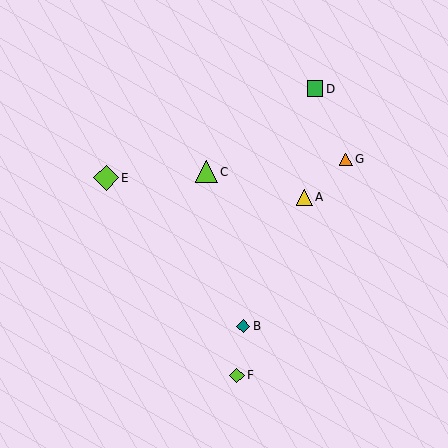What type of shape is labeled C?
Shape C is a lime triangle.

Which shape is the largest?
The lime diamond (labeled E) is the largest.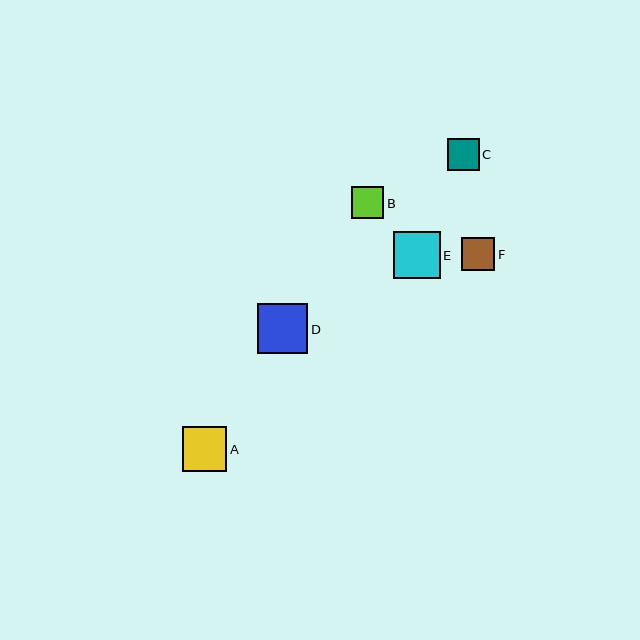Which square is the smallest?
Square C is the smallest with a size of approximately 32 pixels.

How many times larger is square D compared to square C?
Square D is approximately 1.6 times the size of square C.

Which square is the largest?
Square D is the largest with a size of approximately 50 pixels.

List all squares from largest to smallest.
From largest to smallest: D, E, A, F, B, C.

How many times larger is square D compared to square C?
Square D is approximately 1.6 times the size of square C.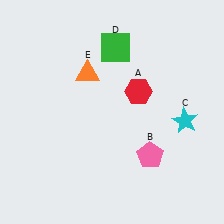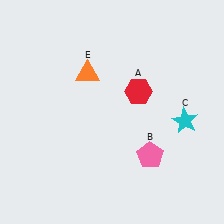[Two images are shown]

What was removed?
The green square (D) was removed in Image 2.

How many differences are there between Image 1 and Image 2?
There is 1 difference between the two images.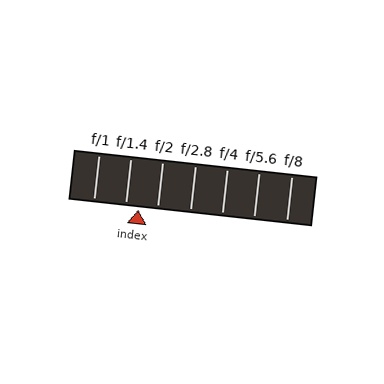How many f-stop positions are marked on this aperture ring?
There are 7 f-stop positions marked.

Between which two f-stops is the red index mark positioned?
The index mark is between f/1.4 and f/2.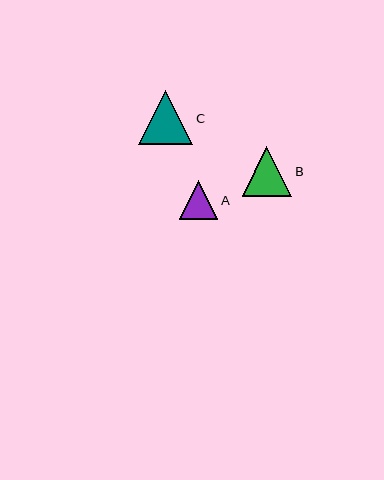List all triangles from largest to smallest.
From largest to smallest: C, B, A.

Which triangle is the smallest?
Triangle A is the smallest with a size of approximately 38 pixels.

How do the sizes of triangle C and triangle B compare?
Triangle C and triangle B are approximately the same size.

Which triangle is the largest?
Triangle C is the largest with a size of approximately 54 pixels.